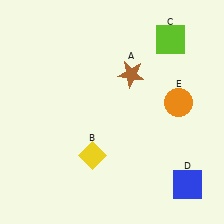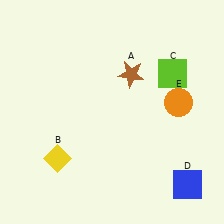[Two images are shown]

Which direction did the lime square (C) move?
The lime square (C) moved down.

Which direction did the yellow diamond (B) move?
The yellow diamond (B) moved left.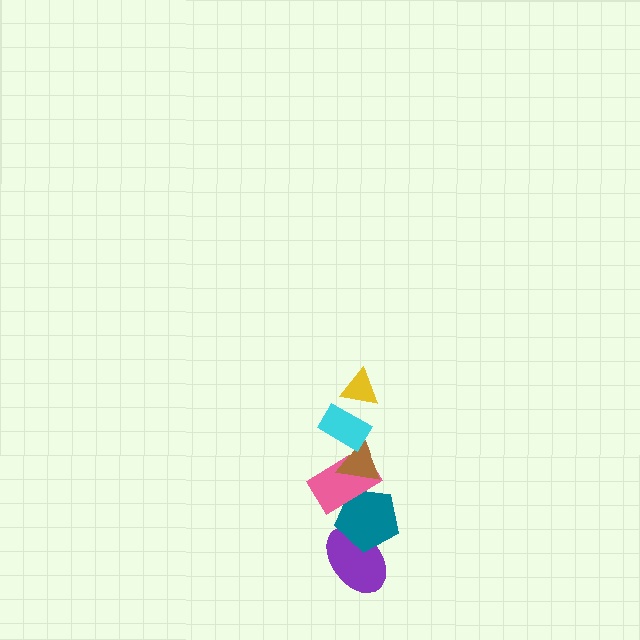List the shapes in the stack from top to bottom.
From top to bottom: the yellow triangle, the cyan rectangle, the brown triangle, the pink rectangle, the teal pentagon, the purple ellipse.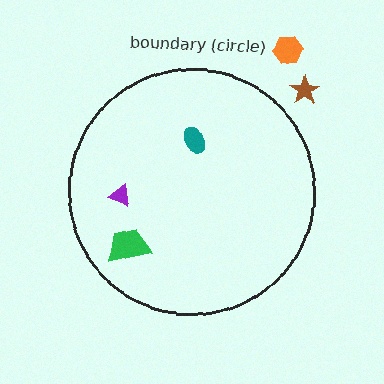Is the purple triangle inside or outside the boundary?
Inside.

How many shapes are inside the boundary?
3 inside, 2 outside.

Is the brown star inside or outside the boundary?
Outside.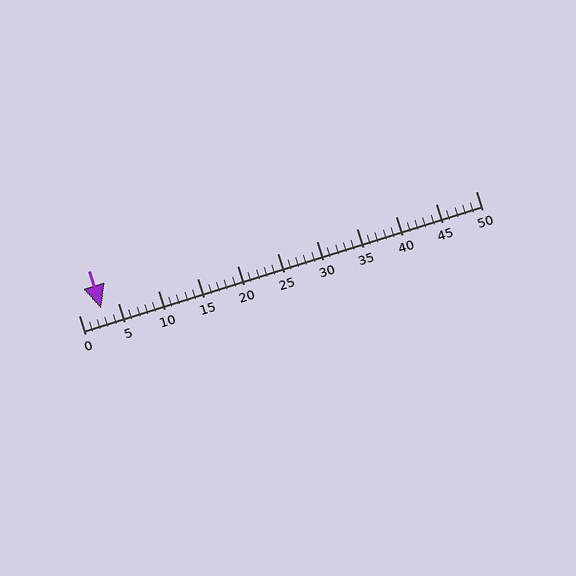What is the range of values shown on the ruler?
The ruler shows values from 0 to 50.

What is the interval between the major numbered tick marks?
The major tick marks are spaced 5 units apart.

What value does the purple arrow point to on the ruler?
The purple arrow points to approximately 3.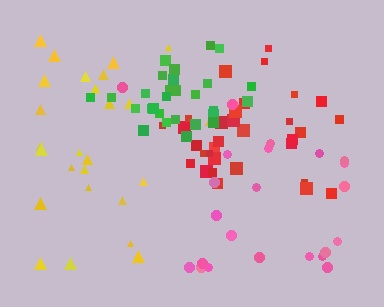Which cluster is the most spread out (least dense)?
Pink.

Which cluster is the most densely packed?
Green.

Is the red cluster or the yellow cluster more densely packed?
Red.